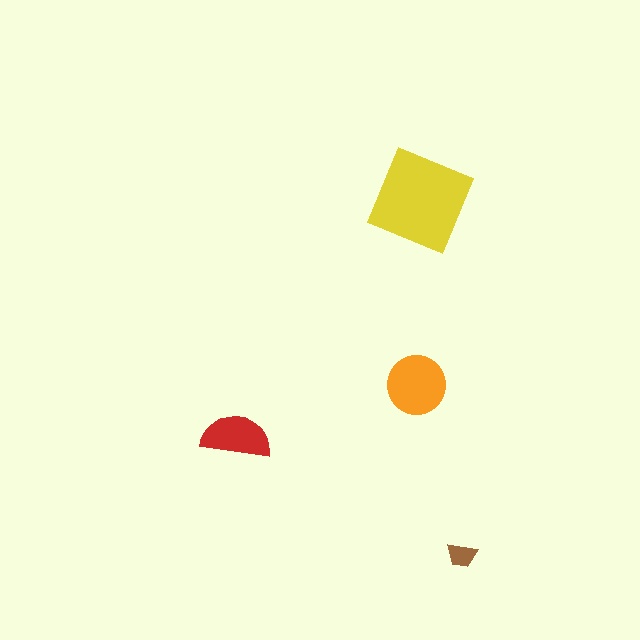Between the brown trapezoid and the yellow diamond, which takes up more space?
The yellow diamond.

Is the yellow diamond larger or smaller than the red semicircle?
Larger.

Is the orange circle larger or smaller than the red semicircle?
Larger.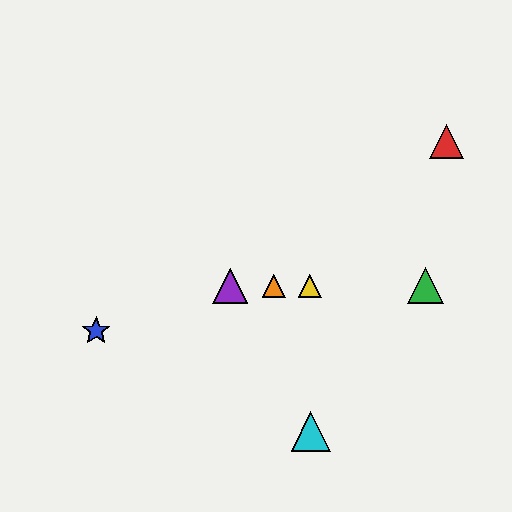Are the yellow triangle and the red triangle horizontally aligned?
No, the yellow triangle is at y≈286 and the red triangle is at y≈141.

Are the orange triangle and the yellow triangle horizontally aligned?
Yes, both are at y≈286.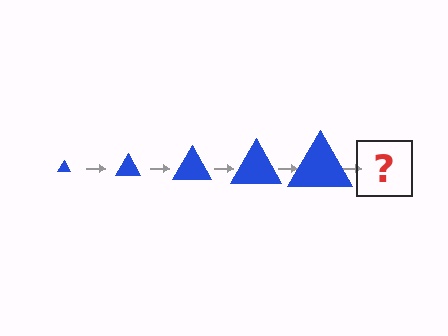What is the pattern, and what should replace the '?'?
The pattern is that the triangle gets progressively larger each step. The '?' should be a blue triangle, larger than the previous one.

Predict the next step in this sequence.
The next step is a blue triangle, larger than the previous one.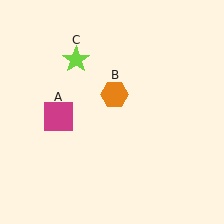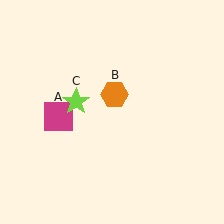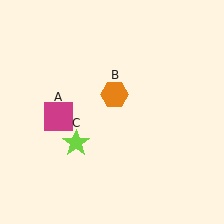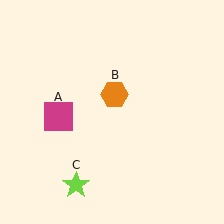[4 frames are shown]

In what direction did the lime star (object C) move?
The lime star (object C) moved down.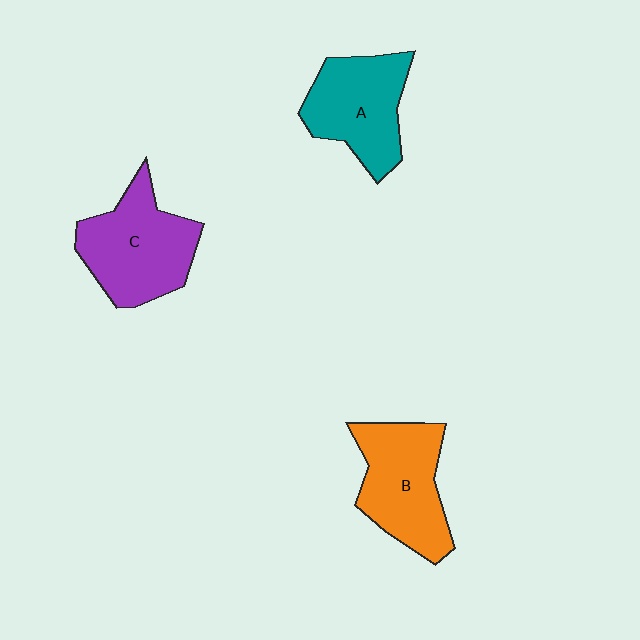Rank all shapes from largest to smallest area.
From largest to smallest: C (purple), B (orange), A (teal).